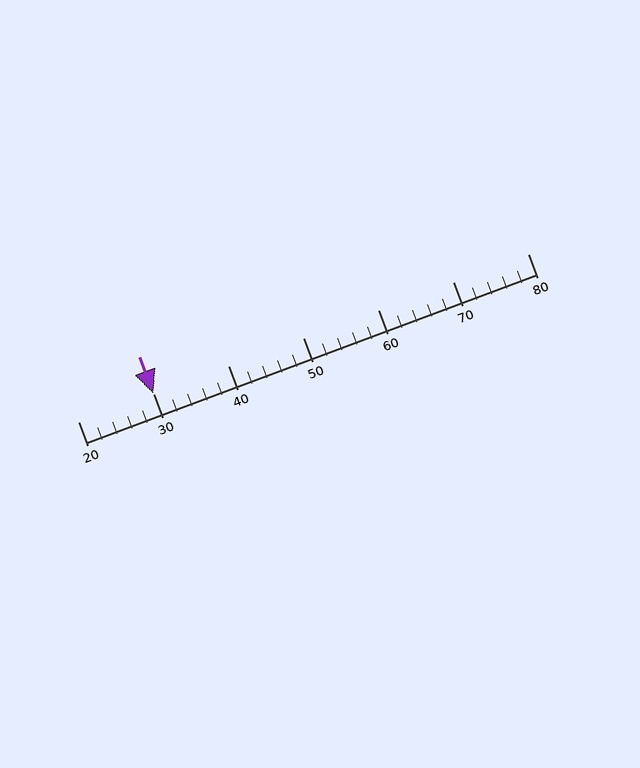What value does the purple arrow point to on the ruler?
The purple arrow points to approximately 30.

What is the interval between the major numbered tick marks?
The major tick marks are spaced 10 units apart.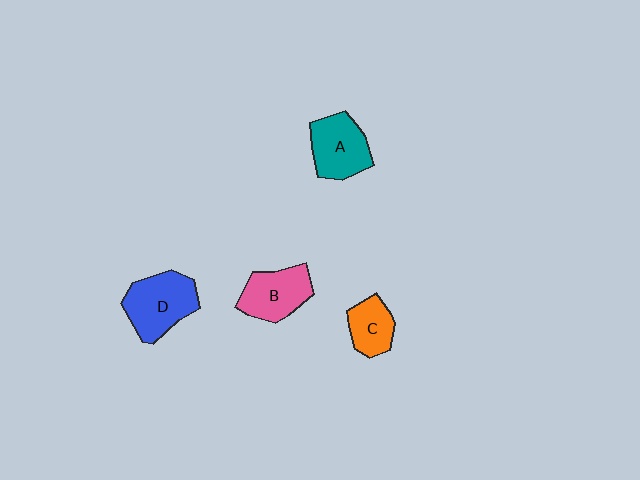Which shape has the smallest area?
Shape C (orange).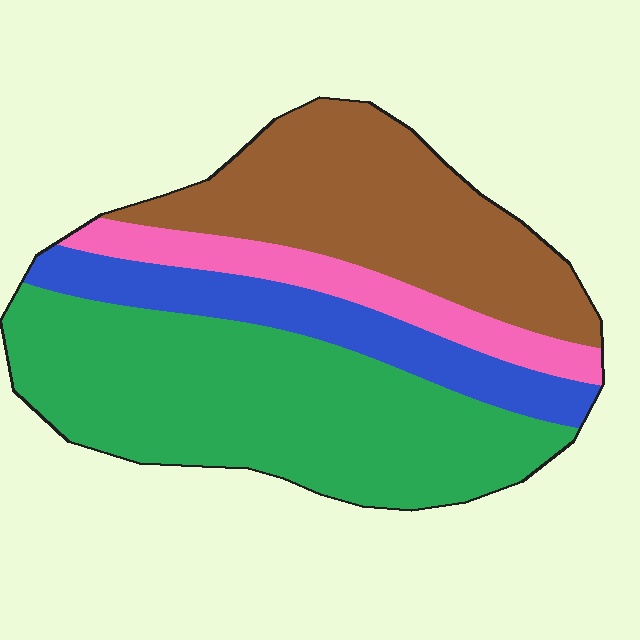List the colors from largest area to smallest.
From largest to smallest: green, brown, blue, pink.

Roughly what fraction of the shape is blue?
Blue takes up about one sixth (1/6) of the shape.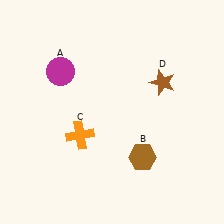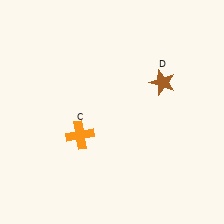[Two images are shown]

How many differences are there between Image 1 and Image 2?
There are 2 differences between the two images.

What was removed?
The brown hexagon (B), the magenta circle (A) were removed in Image 2.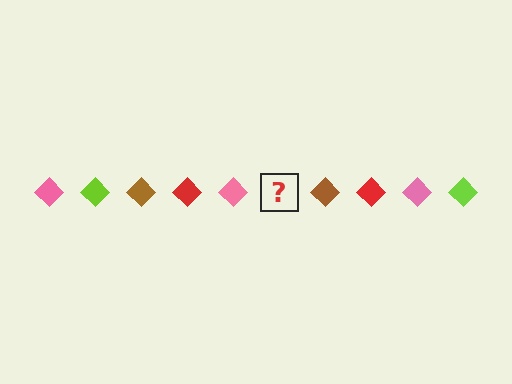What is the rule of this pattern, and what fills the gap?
The rule is that the pattern cycles through pink, lime, brown, red diamonds. The gap should be filled with a lime diamond.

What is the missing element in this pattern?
The missing element is a lime diamond.